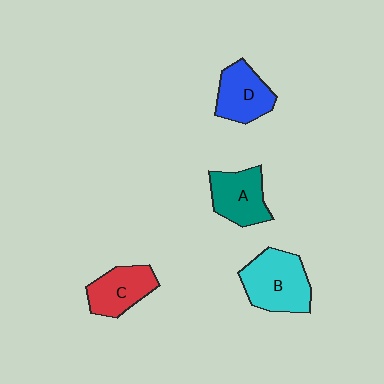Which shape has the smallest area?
Shape C (red).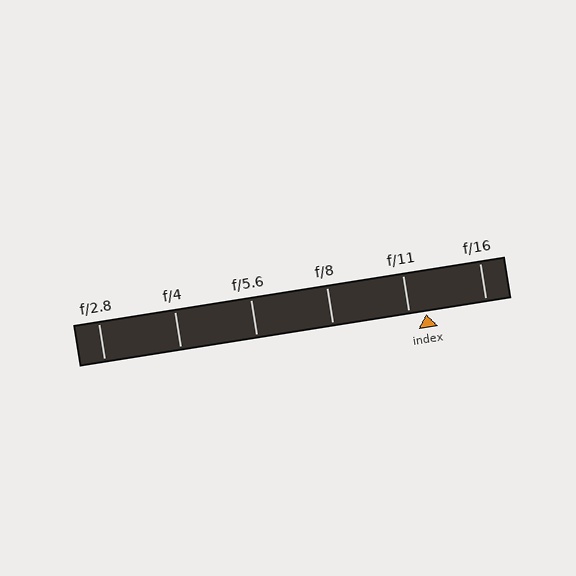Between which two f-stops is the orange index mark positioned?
The index mark is between f/11 and f/16.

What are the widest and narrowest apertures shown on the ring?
The widest aperture shown is f/2.8 and the narrowest is f/16.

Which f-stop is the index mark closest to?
The index mark is closest to f/11.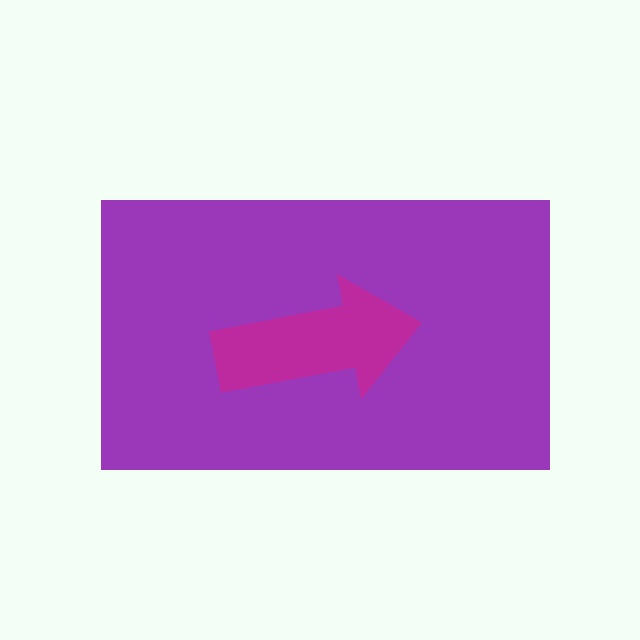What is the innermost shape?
The magenta arrow.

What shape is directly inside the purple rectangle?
The magenta arrow.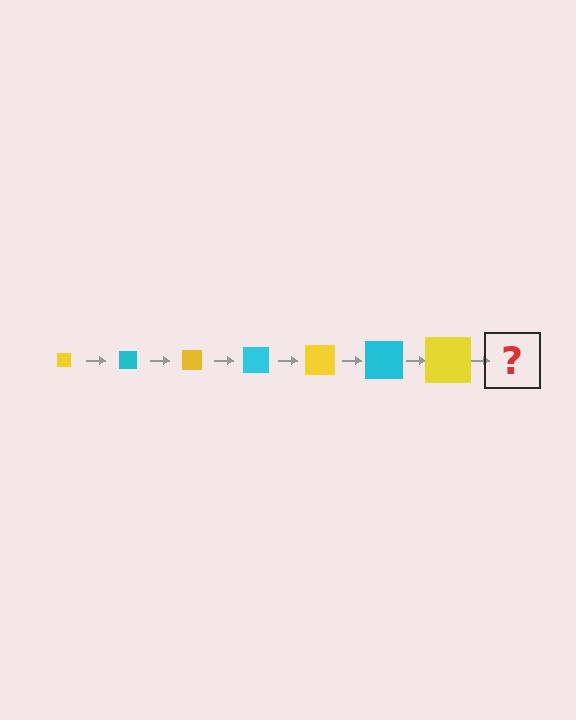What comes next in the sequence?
The next element should be a cyan square, larger than the previous one.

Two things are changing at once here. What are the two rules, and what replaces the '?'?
The two rules are that the square grows larger each step and the color cycles through yellow and cyan. The '?' should be a cyan square, larger than the previous one.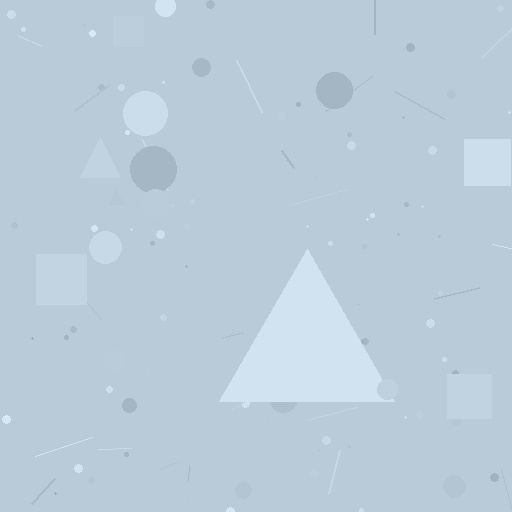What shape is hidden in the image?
A triangle is hidden in the image.